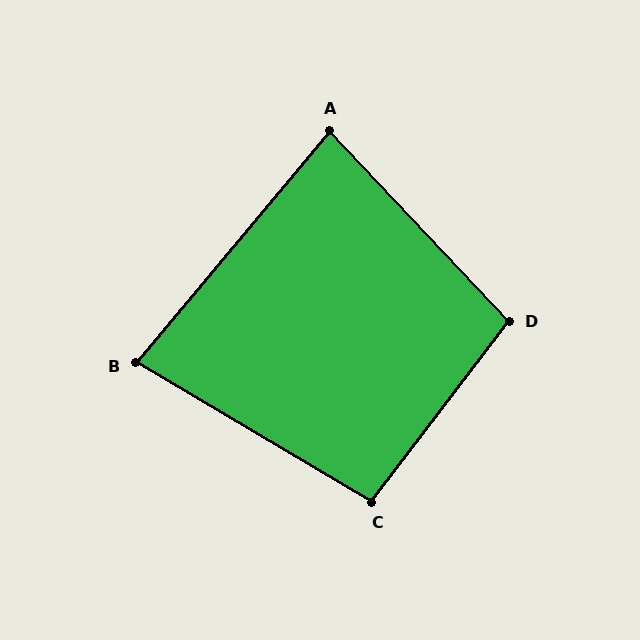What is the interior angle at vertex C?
Approximately 97 degrees (obtuse).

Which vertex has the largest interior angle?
D, at approximately 99 degrees.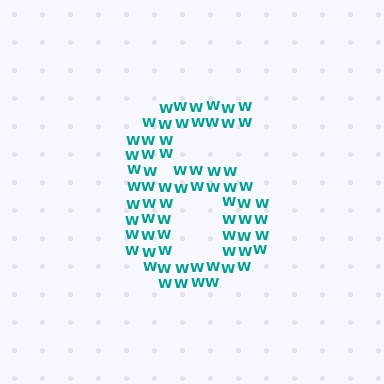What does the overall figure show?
The overall figure shows the digit 6.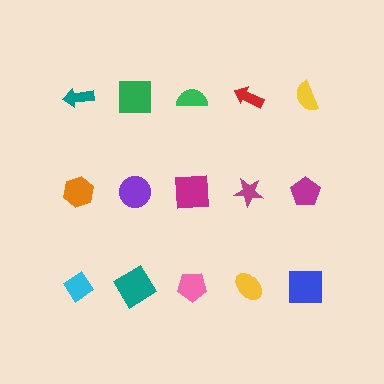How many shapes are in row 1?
5 shapes.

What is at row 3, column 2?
A teal diamond.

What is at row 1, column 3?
A green semicircle.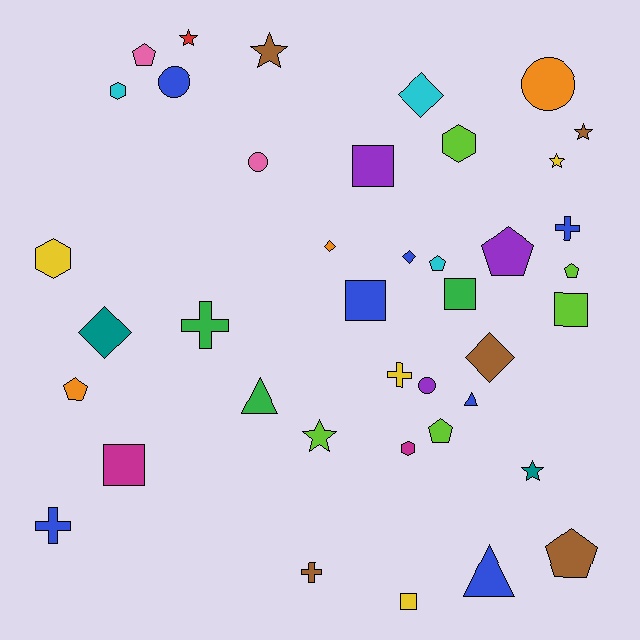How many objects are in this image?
There are 40 objects.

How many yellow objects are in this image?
There are 4 yellow objects.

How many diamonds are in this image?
There are 5 diamonds.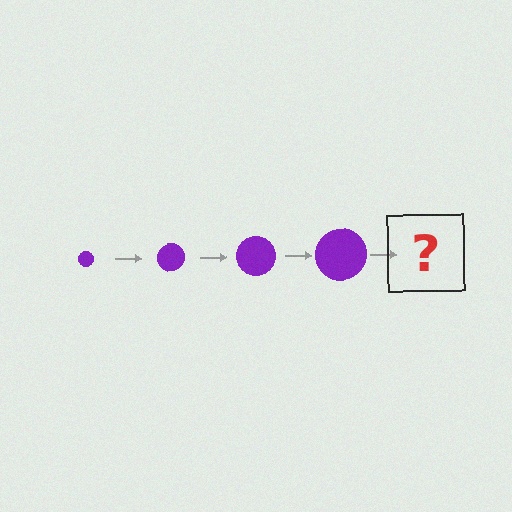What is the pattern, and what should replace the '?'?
The pattern is that the circle gets progressively larger each step. The '?' should be a purple circle, larger than the previous one.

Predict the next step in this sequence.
The next step is a purple circle, larger than the previous one.